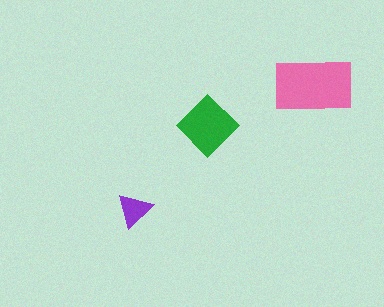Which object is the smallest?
The purple triangle.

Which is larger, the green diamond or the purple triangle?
The green diamond.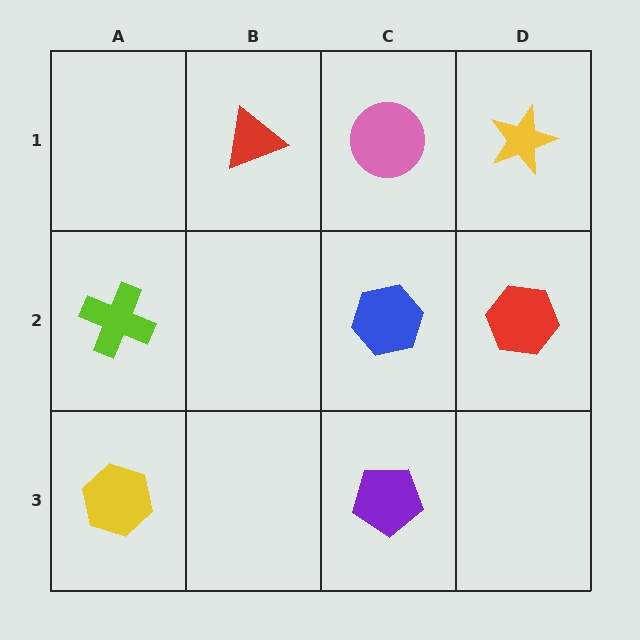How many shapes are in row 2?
3 shapes.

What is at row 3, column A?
A yellow hexagon.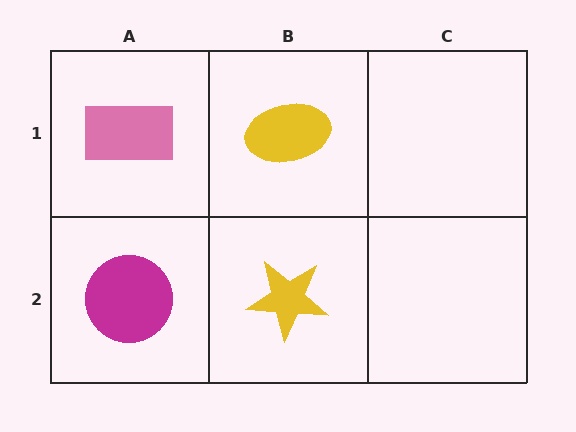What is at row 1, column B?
A yellow ellipse.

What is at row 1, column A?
A pink rectangle.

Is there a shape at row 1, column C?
No, that cell is empty.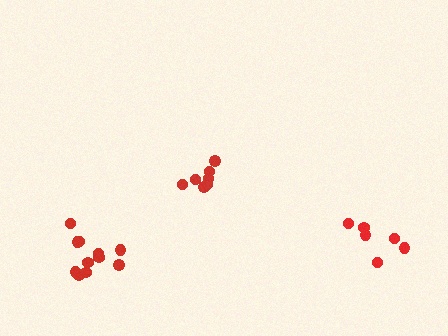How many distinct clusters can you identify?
There are 3 distinct clusters.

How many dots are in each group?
Group 1: 11 dots, Group 2: 7 dots, Group 3: 6 dots (24 total).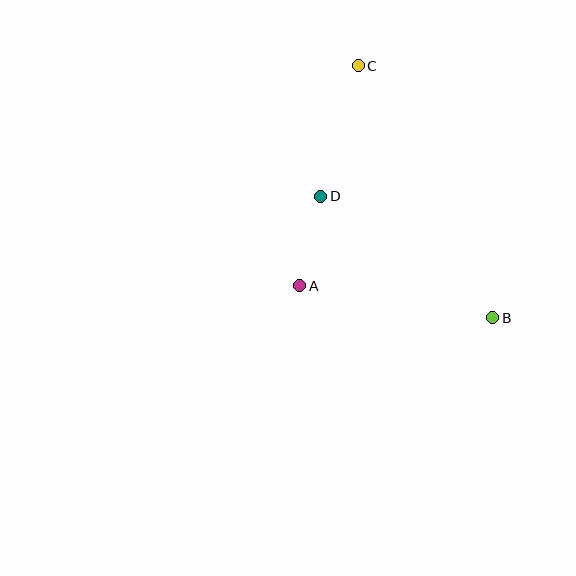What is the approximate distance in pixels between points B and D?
The distance between B and D is approximately 210 pixels.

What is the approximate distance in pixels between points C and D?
The distance between C and D is approximately 136 pixels.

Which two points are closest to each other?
Points A and D are closest to each other.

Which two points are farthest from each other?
Points B and C are farthest from each other.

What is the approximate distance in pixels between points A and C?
The distance between A and C is approximately 228 pixels.